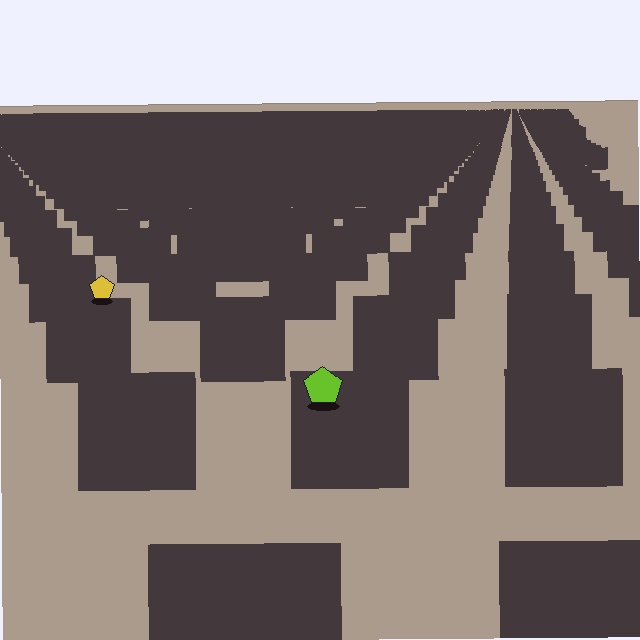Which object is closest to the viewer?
The lime pentagon is closest. The texture marks near it are larger and more spread out.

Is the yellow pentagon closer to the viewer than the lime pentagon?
No. The lime pentagon is closer — you can tell from the texture gradient: the ground texture is coarser near it.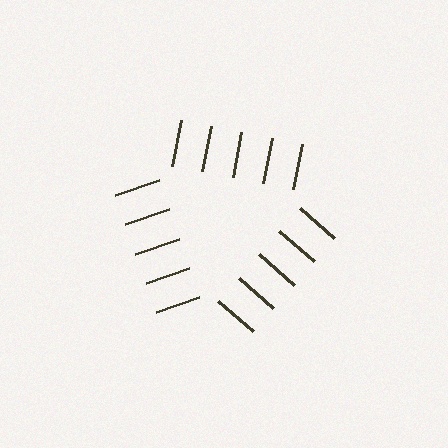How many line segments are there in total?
15 — 5 along each of the 3 edges.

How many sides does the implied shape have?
3 sides — the line-ends trace a triangle.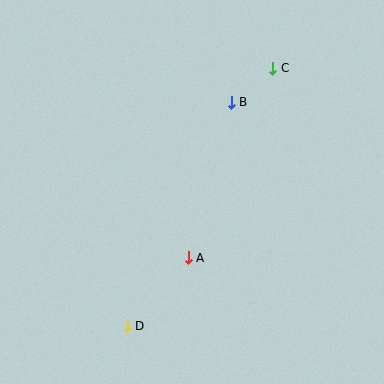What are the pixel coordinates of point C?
Point C is at (273, 68).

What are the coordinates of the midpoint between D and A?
The midpoint between D and A is at (158, 292).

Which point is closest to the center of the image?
Point A at (188, 258) is closest to the center.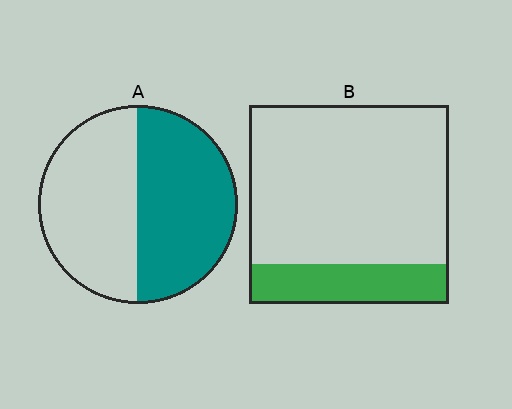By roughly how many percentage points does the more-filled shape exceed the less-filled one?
By roughly 30 percentage points (A over B).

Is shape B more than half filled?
No.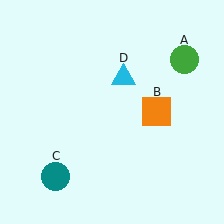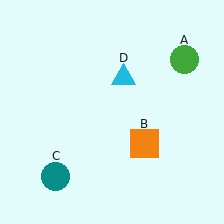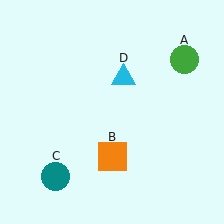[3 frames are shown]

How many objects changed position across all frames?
1 object changed position: orange square (object B).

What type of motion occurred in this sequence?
The orange square (object B) rotated clockwise around the center of the scene.